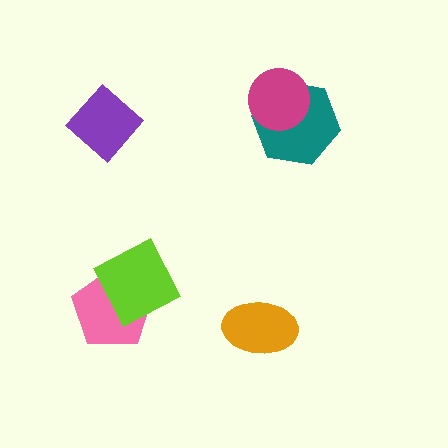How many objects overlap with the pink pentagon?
1 object overlaps with the pink pentagon.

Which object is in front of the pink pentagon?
The lime square is in front of the pink pentagon.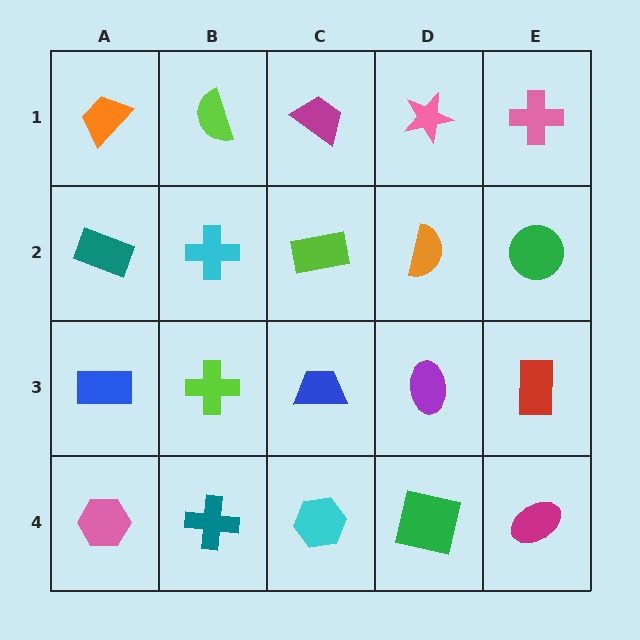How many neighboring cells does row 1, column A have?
2.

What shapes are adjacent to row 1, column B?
A cyan cross (row 2, column B), an orange trapezoid (row 1, column A), a magenta trapezoid (row 1, column C).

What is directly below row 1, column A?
A teal rectangle.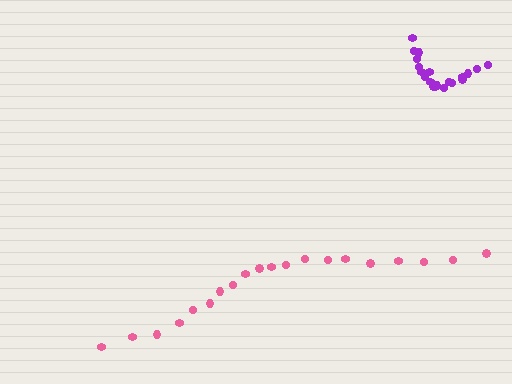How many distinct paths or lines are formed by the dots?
There are 2 distinct paths.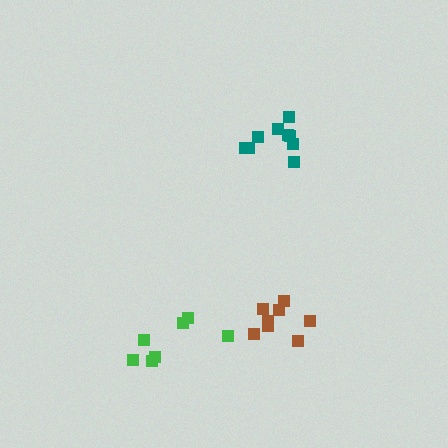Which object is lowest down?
The green cluster is bottommost.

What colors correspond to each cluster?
The clusters are colored: green, brown, teal.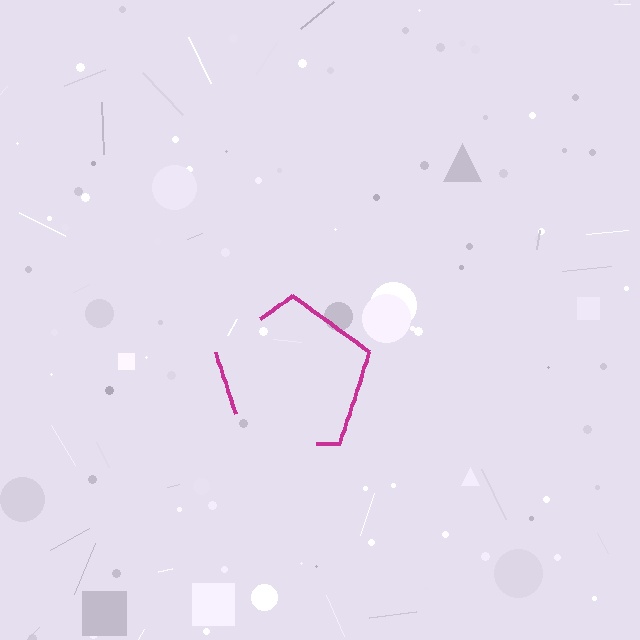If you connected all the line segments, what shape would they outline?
They would outline a pentagon.